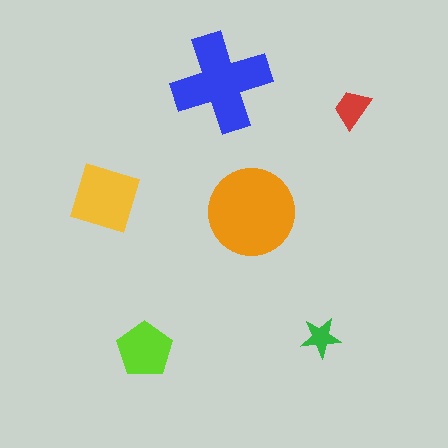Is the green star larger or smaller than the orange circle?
Smaller.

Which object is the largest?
The orange circle.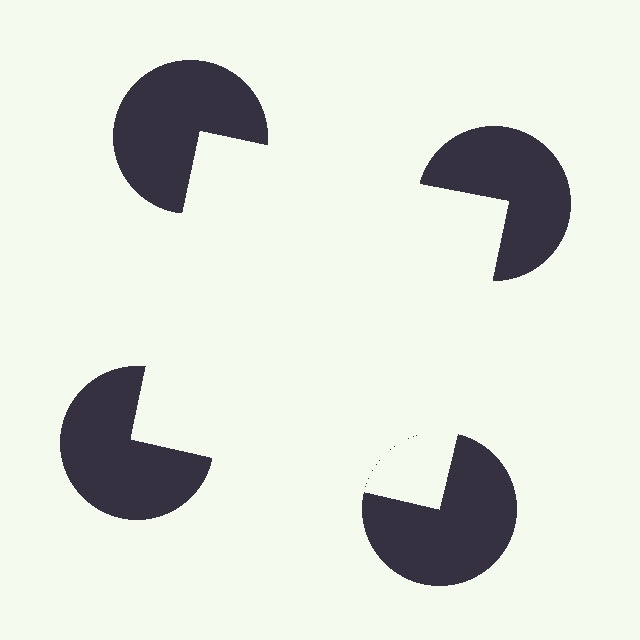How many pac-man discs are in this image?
There are 4 — one at each vertex of the illusory square.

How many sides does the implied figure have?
4 sides.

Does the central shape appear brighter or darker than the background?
It typically appears slightly brighter than the background, even though no actual brightness change is drawn.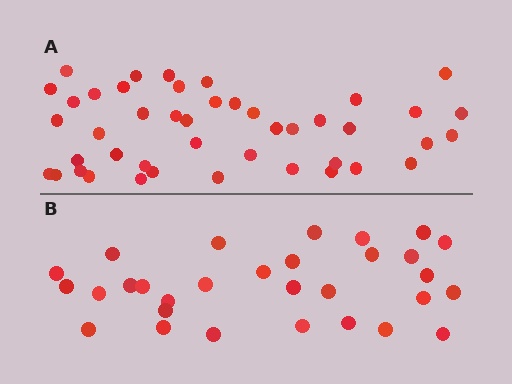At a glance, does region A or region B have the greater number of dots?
Region A (the top region) has more dots.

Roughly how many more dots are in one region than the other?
Region A has approximately 15 more dots than region B.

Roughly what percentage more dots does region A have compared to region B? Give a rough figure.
About 45% more.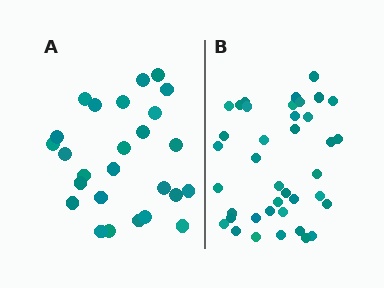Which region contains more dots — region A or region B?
Region B (the right region) has more dots.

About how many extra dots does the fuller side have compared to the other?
Region B has approximately 15 more dots than region A.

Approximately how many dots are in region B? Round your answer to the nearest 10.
About 40 dots. (The exact count is 39, which rounds to 40.)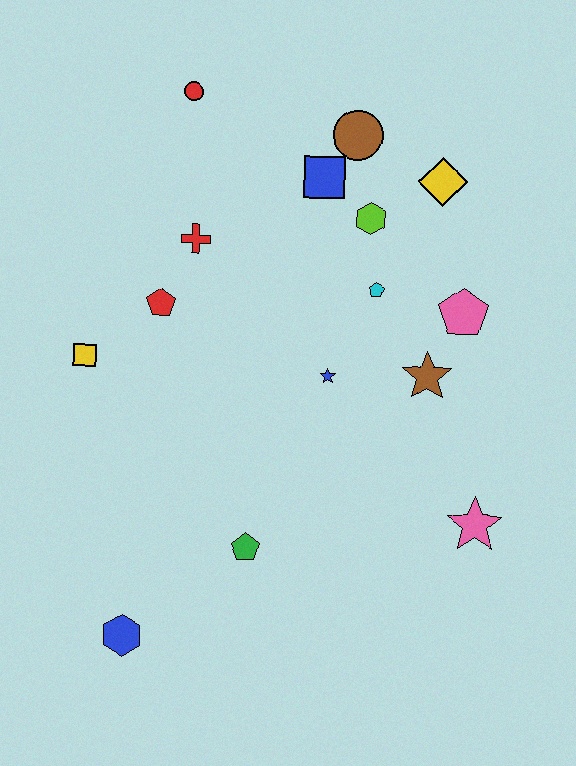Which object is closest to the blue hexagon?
The green pentagon is closest to the blue hexagon.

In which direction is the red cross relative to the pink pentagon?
The red cross is to the left of the pink pentagon.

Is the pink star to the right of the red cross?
Yes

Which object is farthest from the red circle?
The blue hexagon is farthest from the red circle.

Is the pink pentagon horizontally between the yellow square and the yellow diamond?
No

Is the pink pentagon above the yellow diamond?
No